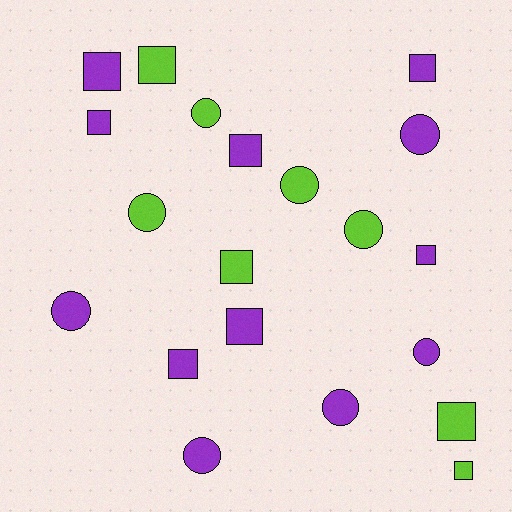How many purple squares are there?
There are 7 purple squares.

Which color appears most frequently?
Purple, with 12 objects.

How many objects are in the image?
There are 20 objects.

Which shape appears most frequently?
Square, with 11 objects.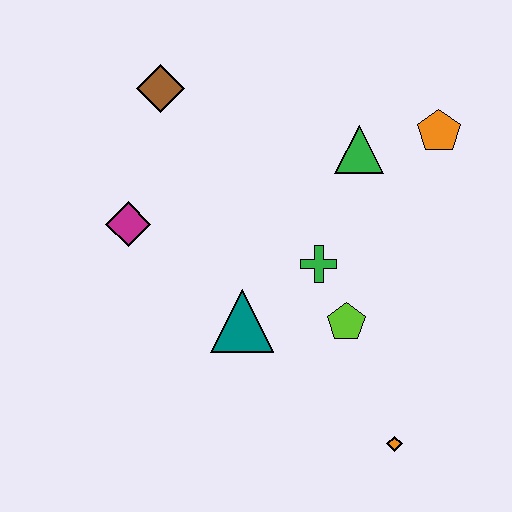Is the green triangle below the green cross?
No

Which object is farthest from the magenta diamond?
The orange diamond is farthest from the magenta diamond.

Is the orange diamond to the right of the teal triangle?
Yes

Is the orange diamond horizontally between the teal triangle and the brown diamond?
No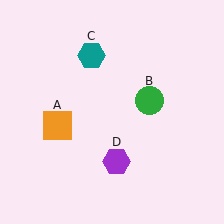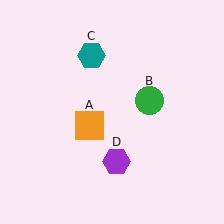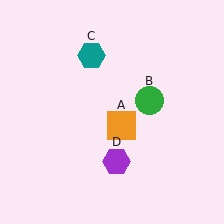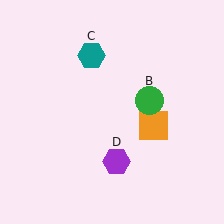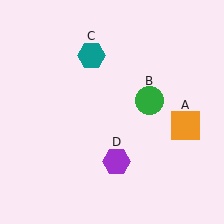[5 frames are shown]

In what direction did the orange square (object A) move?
The orange square (object A) moved right.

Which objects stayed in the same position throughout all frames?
Green circle (object B) and teal hexagon (object C) and purple hexagon (object D) remained stationary.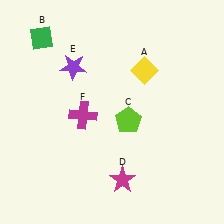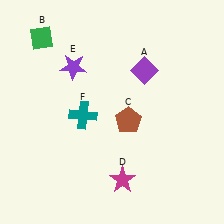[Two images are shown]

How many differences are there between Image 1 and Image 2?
There are 3 differences between the two images.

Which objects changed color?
A changed from yellow to purple. C changed from lime to brown. F changed from magenta to teal.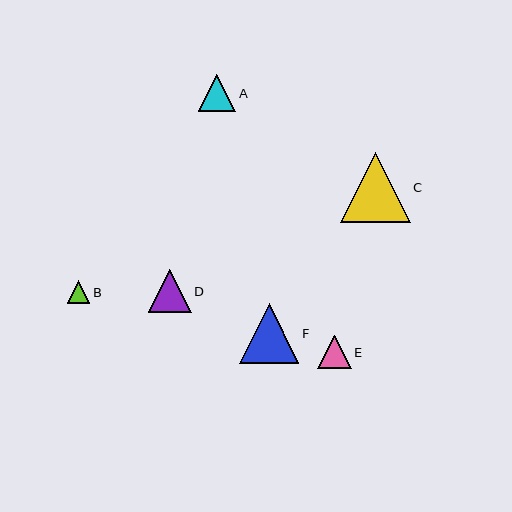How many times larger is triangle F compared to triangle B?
Triangle F is approximately 2.7 times the size of triangle B.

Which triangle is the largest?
Triangle C is the largest with a size of approximately 70 pixels.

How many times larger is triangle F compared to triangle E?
Triangle F is approximately 1.8 times the size of triangle E.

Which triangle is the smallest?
Triangle B is the smallest with a size of approximately 22 pixels.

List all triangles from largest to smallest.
From largest to smallest: C, F, D, A, E, B.